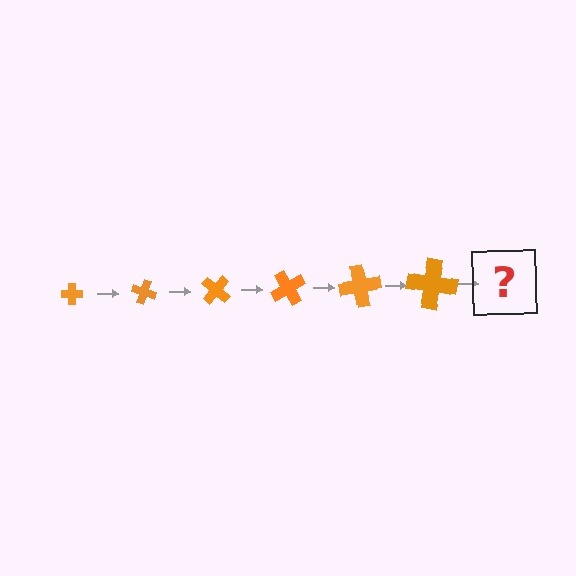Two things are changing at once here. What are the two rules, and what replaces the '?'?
The two rules are that the cross grows larger each step and it rotates 20 degrees each step. The '?' should be a cross, larger than the previous one and rotated 120 degrees from the start.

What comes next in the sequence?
The next element should be a cross, larger than the previous one and rotated 120 degrees from the start.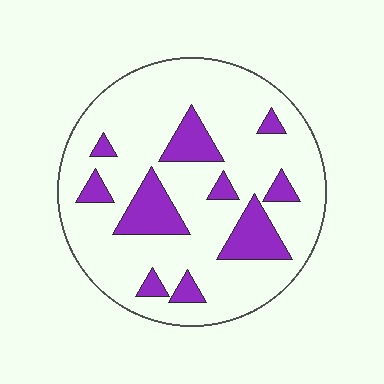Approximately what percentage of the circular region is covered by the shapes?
Approximately 20%.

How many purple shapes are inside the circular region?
10.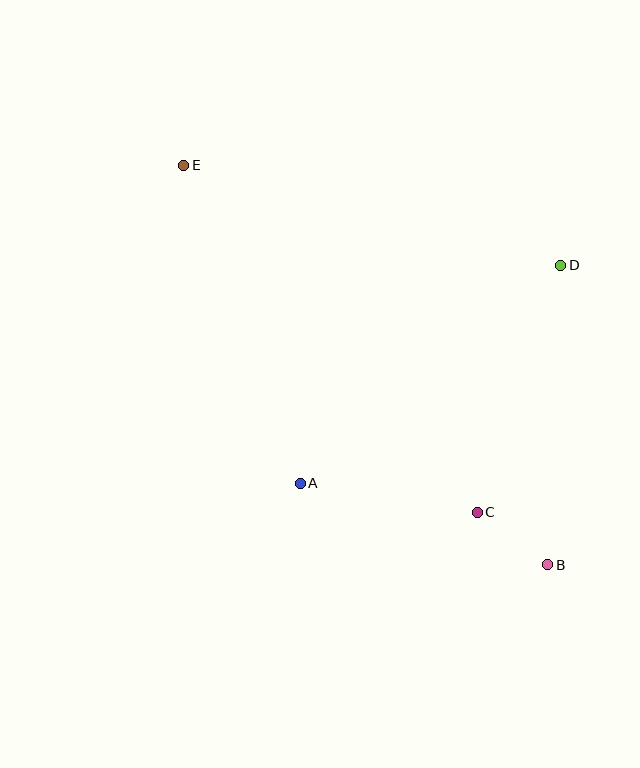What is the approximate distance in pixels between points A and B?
The distance between A and B is approximately 261 pixels.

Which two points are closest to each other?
Points B and C are closest to each other.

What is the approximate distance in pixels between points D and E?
The distance between D and E is approximately 390 pixels.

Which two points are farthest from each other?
Points B and E are farthest from each other.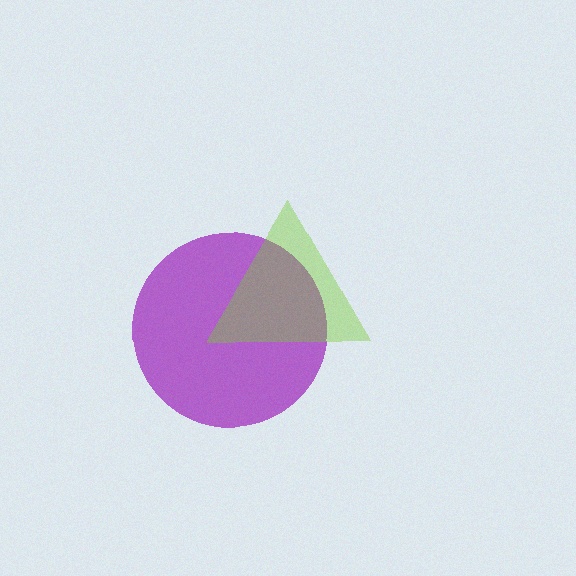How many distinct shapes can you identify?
There are 2 distinct shapes: a purple circle, a lime triangle.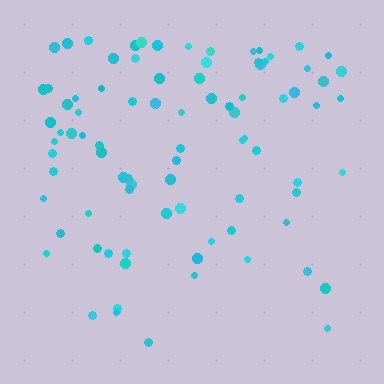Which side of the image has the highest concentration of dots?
The top.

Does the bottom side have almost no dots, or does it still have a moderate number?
Still a moderate number, just noticeably fewer than the top.